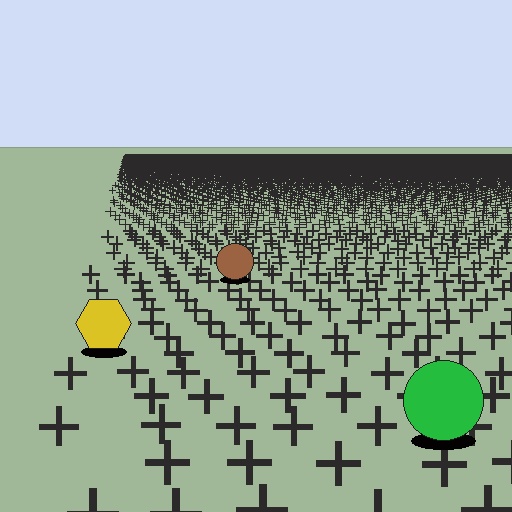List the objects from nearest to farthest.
From nearest to farthest: the green circle, the yellow hexagon, the brown circle.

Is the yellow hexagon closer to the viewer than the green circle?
No. The green circle is closer — you can tell from the texture gradient: the ground texture is coarser near it.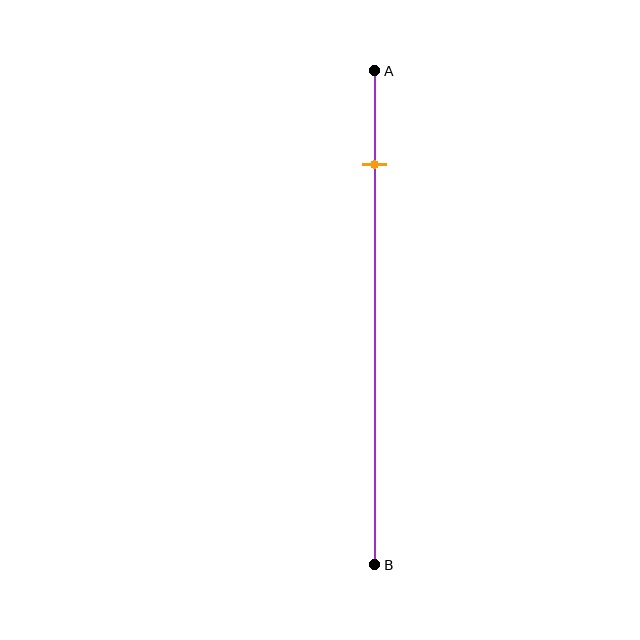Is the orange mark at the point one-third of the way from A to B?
No, the mark is at about 20% from A, not at the 33% one-third point.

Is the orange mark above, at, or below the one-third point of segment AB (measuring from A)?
The orange mark is above the one-third point of segment AB.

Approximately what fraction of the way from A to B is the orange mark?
The orange mark is approximately 20% of the way from A to B.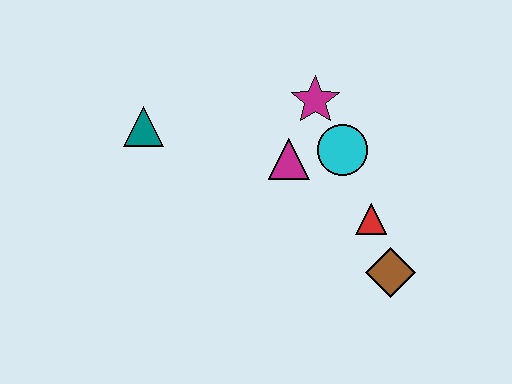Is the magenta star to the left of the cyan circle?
Yes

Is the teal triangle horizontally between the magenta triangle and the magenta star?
No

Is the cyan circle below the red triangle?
No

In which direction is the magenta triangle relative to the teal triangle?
The magenta triangle is to the right of the teal triangle.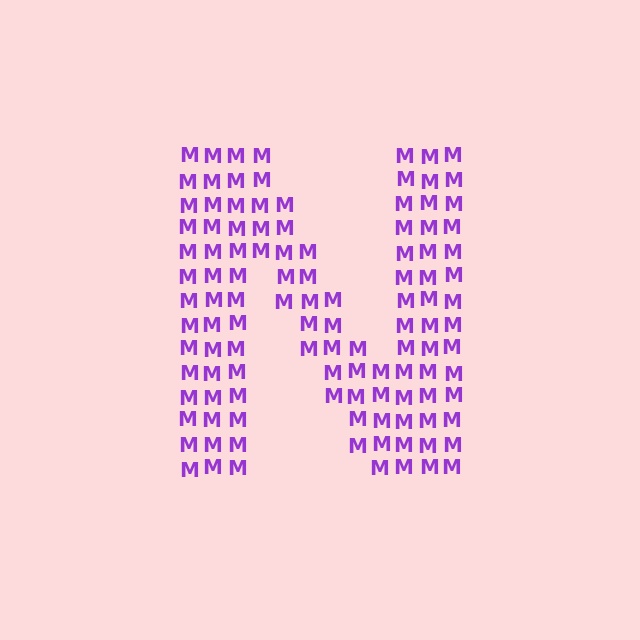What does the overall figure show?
The overall figure shows the letter N.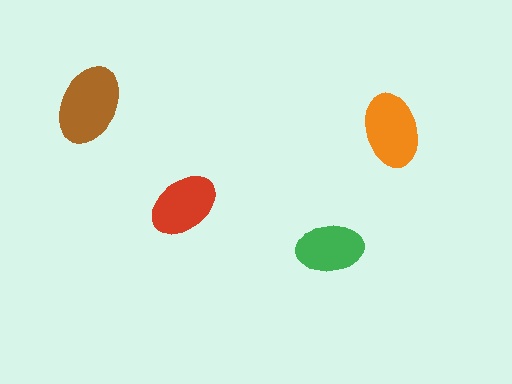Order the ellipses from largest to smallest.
the brown one, the orange one, the red one, the green one.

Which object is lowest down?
The green ellipse is bottommost.